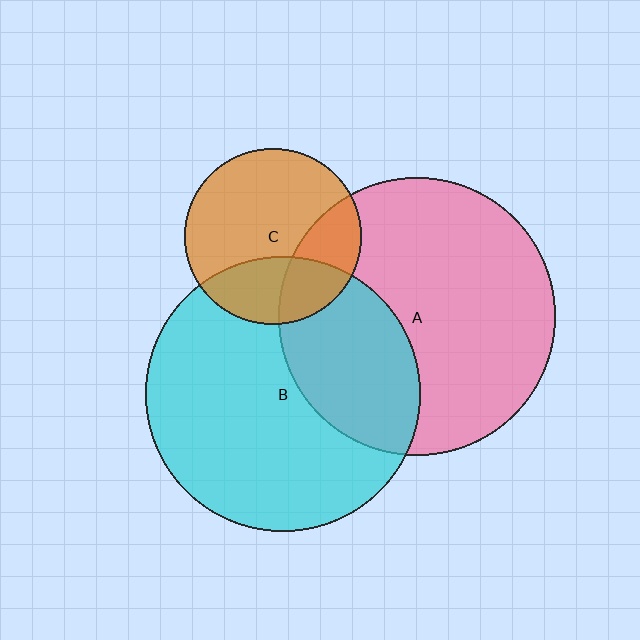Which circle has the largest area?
Circle A (pink).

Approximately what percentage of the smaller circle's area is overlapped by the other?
Approximately 25%.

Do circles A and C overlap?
Yes.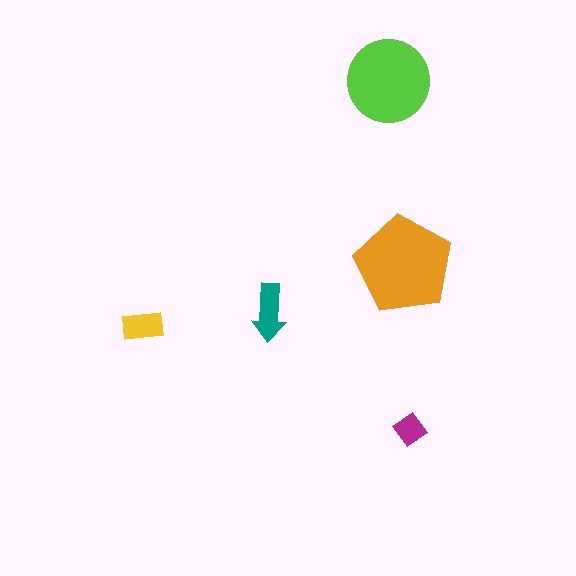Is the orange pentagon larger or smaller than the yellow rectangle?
Larger.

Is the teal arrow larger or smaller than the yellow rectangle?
Larger.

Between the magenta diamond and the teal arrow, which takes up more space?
The teal arrow.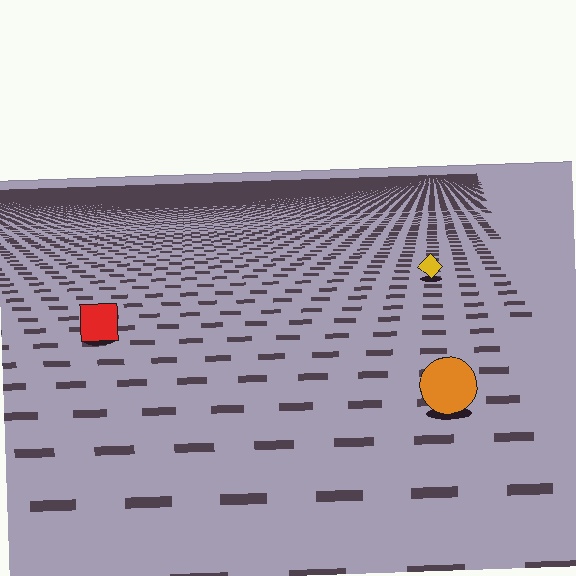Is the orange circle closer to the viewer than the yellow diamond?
Yes. The orange circle is closer — you can tell from the texture gradient: the ground texture is coarser near it.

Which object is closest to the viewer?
The orange circle is closest. The texture marks near it are larger and more spread out.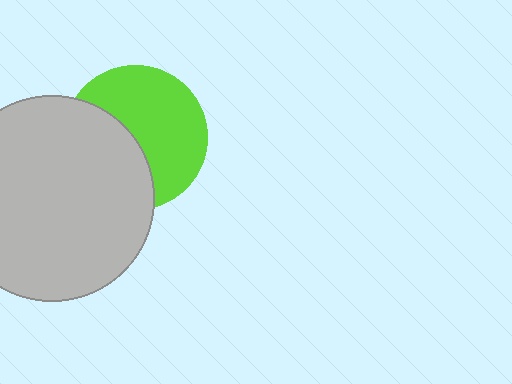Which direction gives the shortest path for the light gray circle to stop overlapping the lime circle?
Moving left gives the shortest separation.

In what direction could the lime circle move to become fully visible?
The lime circle could move right. That would shift it out from behind the light gray circle entirely.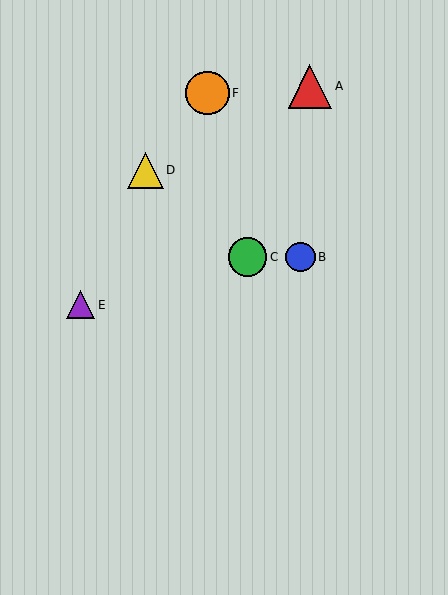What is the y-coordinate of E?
Object E is at y≈305.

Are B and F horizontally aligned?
No, B is at y≈257 and F is at y≈93.